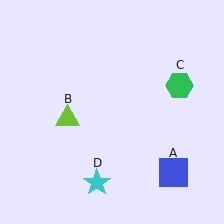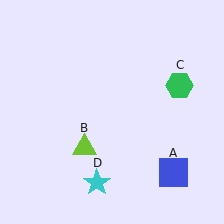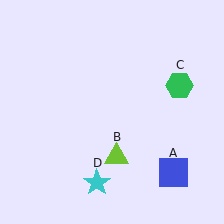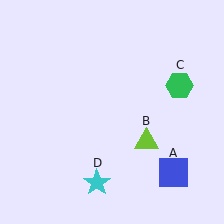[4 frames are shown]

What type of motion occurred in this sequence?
The lime triangle (object B) rotated counterclockwise around the center of the scene.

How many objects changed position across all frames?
1 object changed position: lime triangle (object B).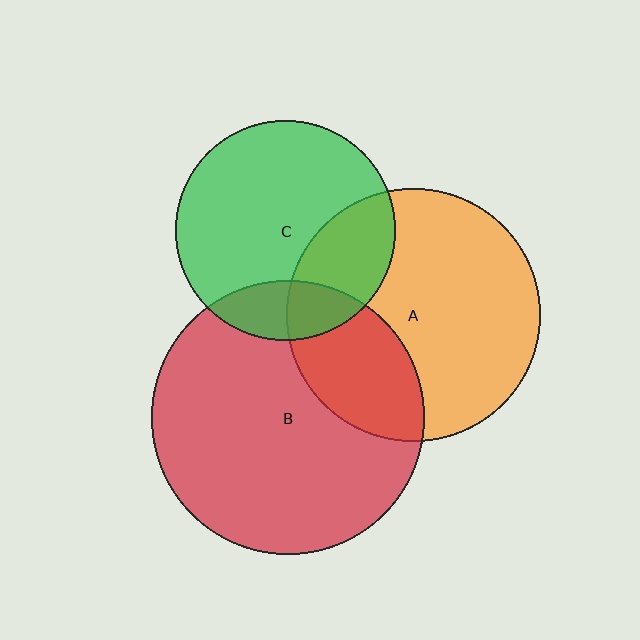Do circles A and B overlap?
Yes.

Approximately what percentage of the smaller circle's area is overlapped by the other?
Approximately 30%.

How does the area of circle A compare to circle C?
Approximately 1.3 times.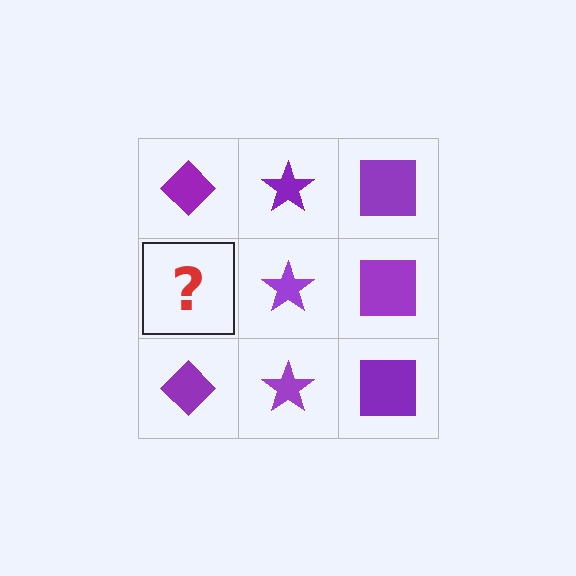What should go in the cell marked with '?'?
The missing cell should contain a purple diamond.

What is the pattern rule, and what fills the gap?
The rule is that each column has a consistent shape. The gap should be filled with a purple diamond.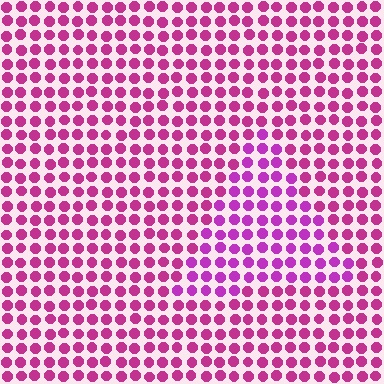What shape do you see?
I see a triangle.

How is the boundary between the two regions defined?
The boundary is defined purely by a slight shift in hue (about 22 degrees). Spacing, size, and orientation are identical on both sides.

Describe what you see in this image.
The image is filled with small magenta elements in a uniform arrangement. A triangle-shaped region is visible where the elements are tinted to a slightly different hue, forming a subtle color boundary.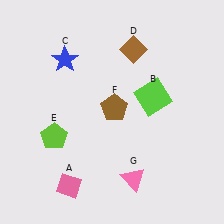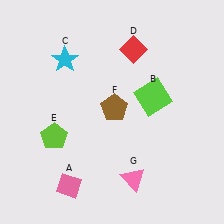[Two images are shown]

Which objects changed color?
C changed from blue to cyan. D changed from brown to red.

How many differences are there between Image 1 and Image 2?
There are 2 differences between the two images.